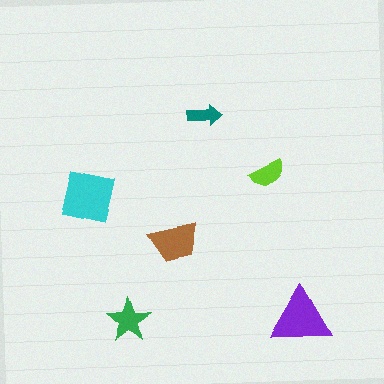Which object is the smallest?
The teal arrow.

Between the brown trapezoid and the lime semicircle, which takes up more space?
The brown trapezoid.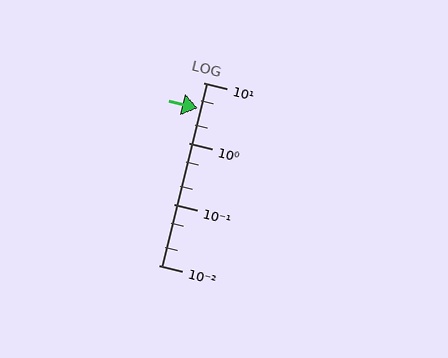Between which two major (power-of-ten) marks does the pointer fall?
The pointer is between 1 and 10.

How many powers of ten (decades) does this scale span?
The scale spans 3 decades, from 0.01 to 10.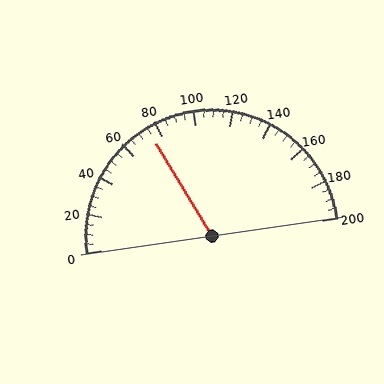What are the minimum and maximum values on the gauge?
The gauge ranges from 0 to 200.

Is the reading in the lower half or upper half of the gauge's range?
The reading is in the lower half of the range (0 to 200).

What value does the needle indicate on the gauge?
The needle indicates approximately 75.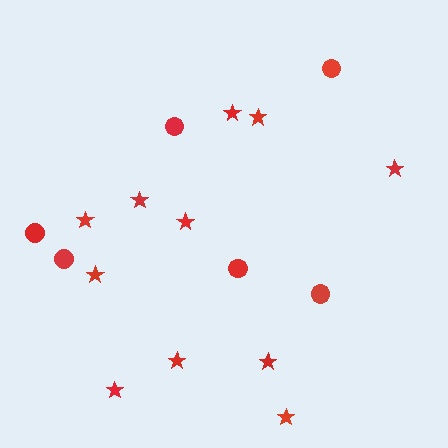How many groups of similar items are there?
There are 2 groups: one group of stars (11) and one group of circles (6).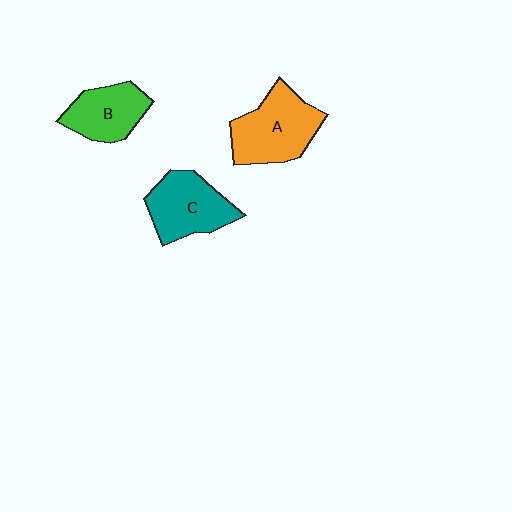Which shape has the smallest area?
Shape B (green).